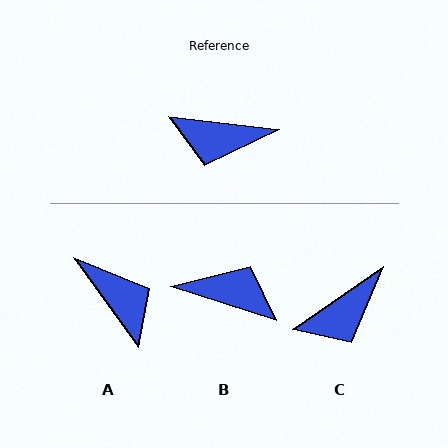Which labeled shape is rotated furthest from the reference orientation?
B, about 169 degrees away.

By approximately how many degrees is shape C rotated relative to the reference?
Approximately 41 degrees counter-clockwise.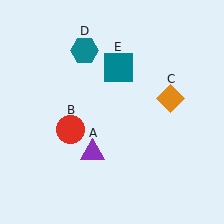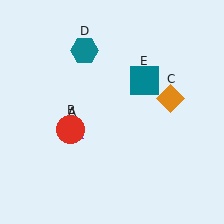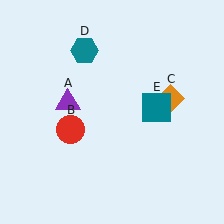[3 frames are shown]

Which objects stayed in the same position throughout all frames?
Red circle (object B) and orange diamond (object C) and teal hexagon (object D) remained stationary.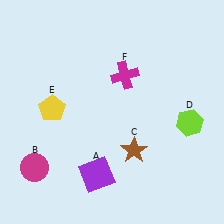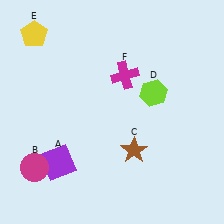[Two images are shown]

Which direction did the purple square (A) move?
The purple square (A) moved left.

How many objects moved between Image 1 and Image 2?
3 objects moved between the two images.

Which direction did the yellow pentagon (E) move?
The yellow pentagon (E) moved up.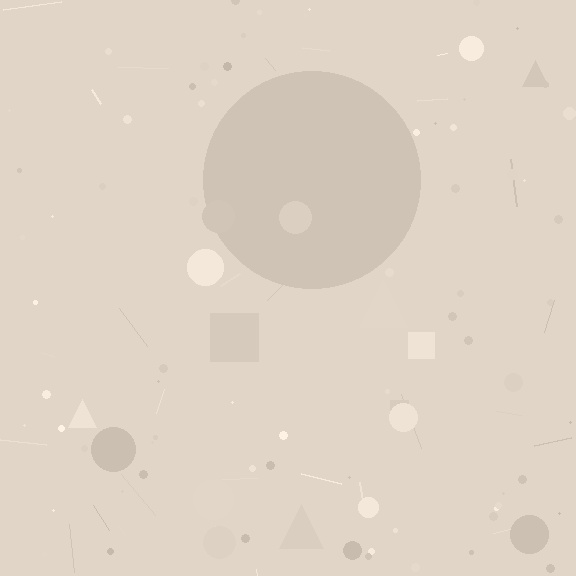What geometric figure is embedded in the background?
A circle is embedded in the background.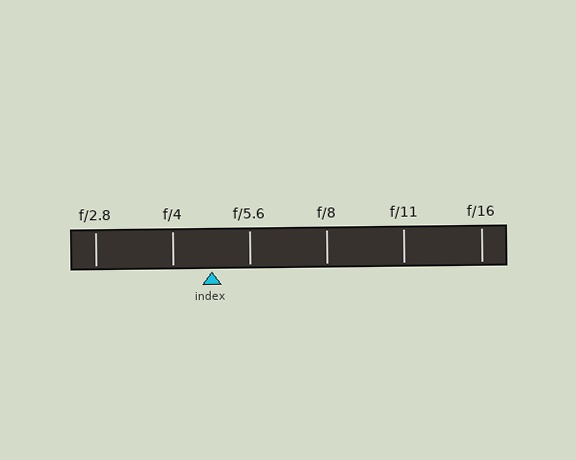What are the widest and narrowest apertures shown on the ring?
The widest aperture shown is f/2.8 and the narrowest is f/16.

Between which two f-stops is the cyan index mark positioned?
The index mark is between f/4 and f/5.6.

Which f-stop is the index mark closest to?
The index mark is closest to f/5.6.